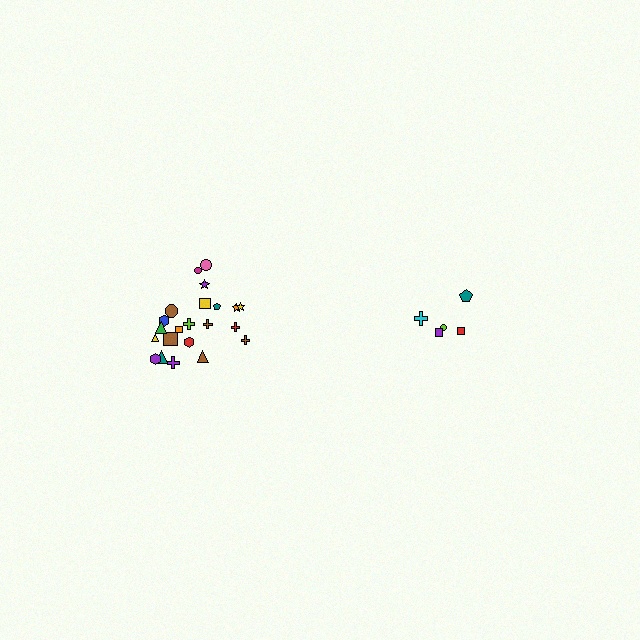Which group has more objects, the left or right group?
The left group.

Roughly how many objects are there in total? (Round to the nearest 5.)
Roughly 25 objects in total.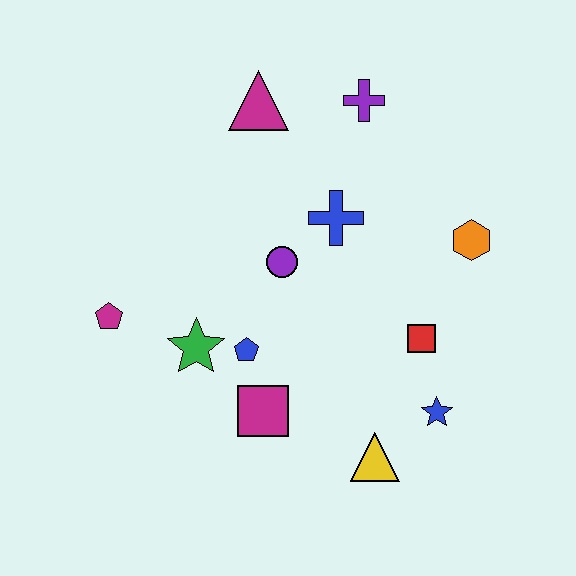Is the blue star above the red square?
No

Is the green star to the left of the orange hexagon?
Yes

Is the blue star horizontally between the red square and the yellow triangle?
No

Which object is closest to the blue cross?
The purple circle is closest to the blue cross.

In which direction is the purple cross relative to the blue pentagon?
The purple cross is above the blue pentagon.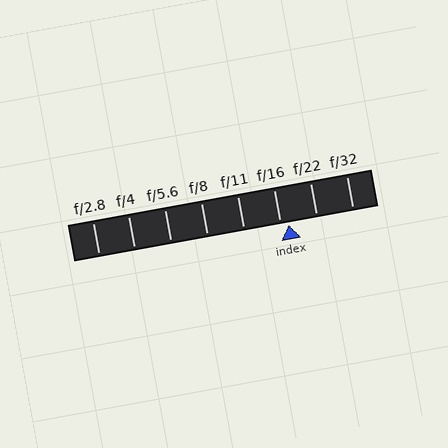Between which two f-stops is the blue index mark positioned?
The index mark is between f/16 and f/22.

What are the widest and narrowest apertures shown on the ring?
The widest aperture shown is f/2.8 and the narrowest is f/32.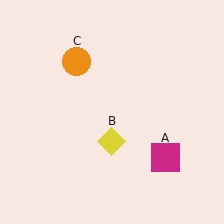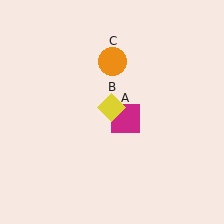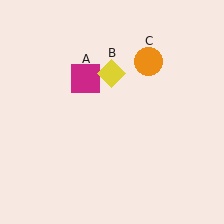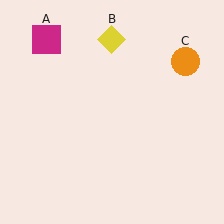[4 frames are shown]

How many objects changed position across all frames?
3 objects changed position: magenta square (object A), yellow diamond (object B), orange circle (object C).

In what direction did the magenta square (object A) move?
The magenta square (object A) moved up and to the left.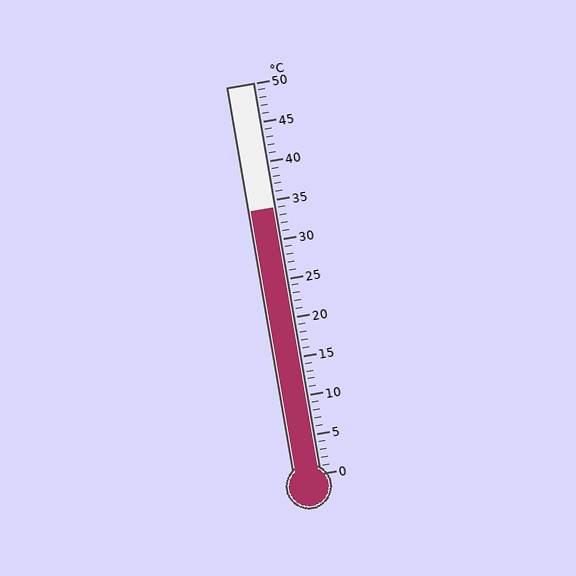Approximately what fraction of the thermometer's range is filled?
The thermometer is filled to approximately 70% of its range.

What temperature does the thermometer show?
The thermometer shows approximately 34°C.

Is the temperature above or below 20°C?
The temperature is above 20°C.